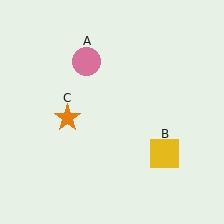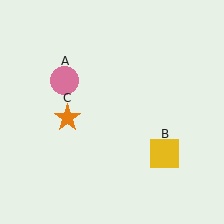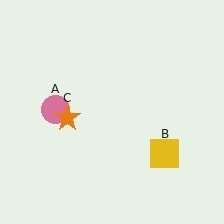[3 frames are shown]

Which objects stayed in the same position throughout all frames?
Yellow square (object B) and orange star (object C) remained stationary.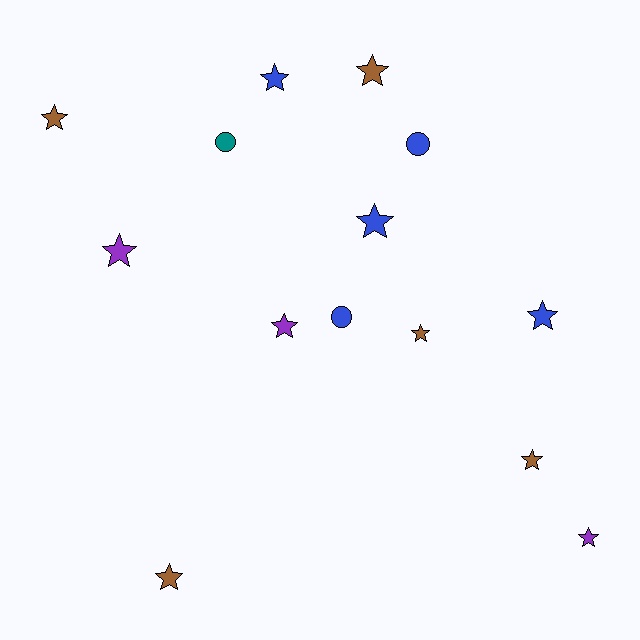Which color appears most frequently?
Blue, with 5 objects.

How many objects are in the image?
There are 14 objects.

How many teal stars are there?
There are no teal stars.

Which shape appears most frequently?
Star, with 11 objects.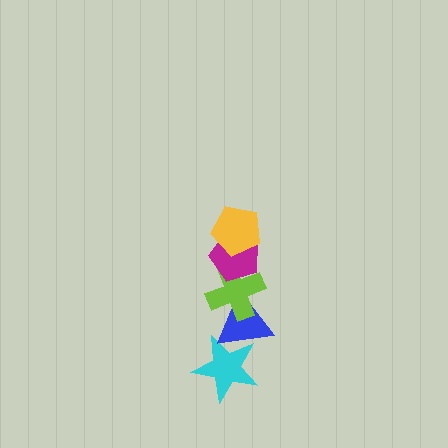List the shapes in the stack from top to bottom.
From top to bottom: the yellow pentagon, the magenta pentagon, the lime cross, the blue triangle, the cyan star.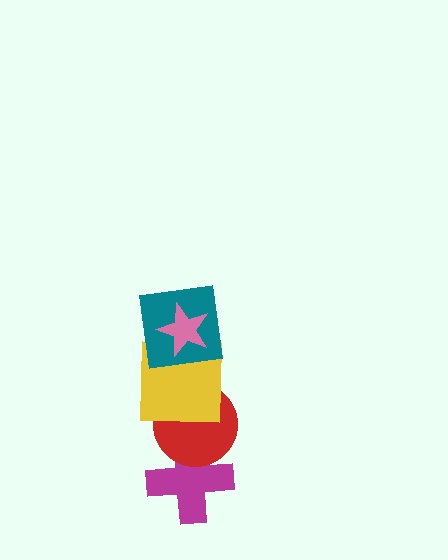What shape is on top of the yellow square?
The teal square is on top of the yellow square.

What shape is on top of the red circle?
The yellow square is on top of the red circle.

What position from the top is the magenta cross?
The magenta cross is 5th from the top.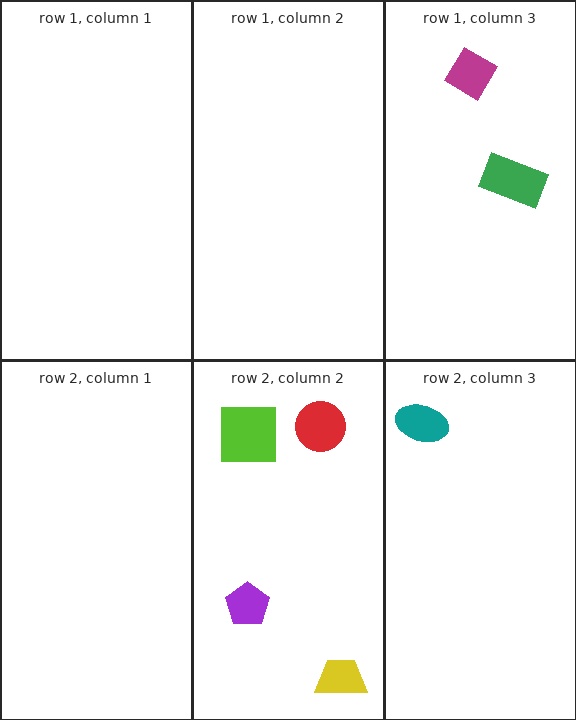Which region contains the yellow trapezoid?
The row 2, column 2 region.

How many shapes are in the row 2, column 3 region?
1.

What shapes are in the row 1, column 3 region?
The green rectangle, the magenta diamond.